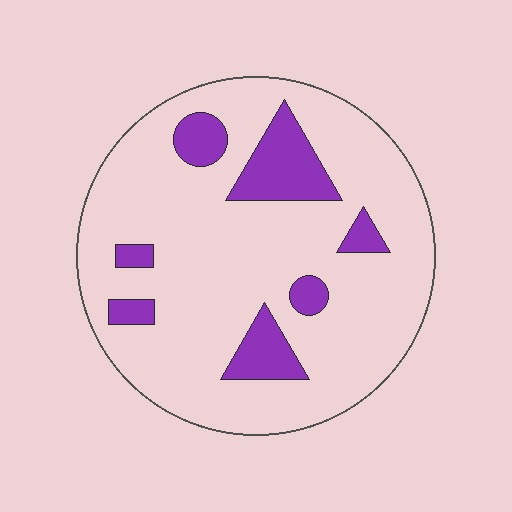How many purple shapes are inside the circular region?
7.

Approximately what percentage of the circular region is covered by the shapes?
Approximately 15%.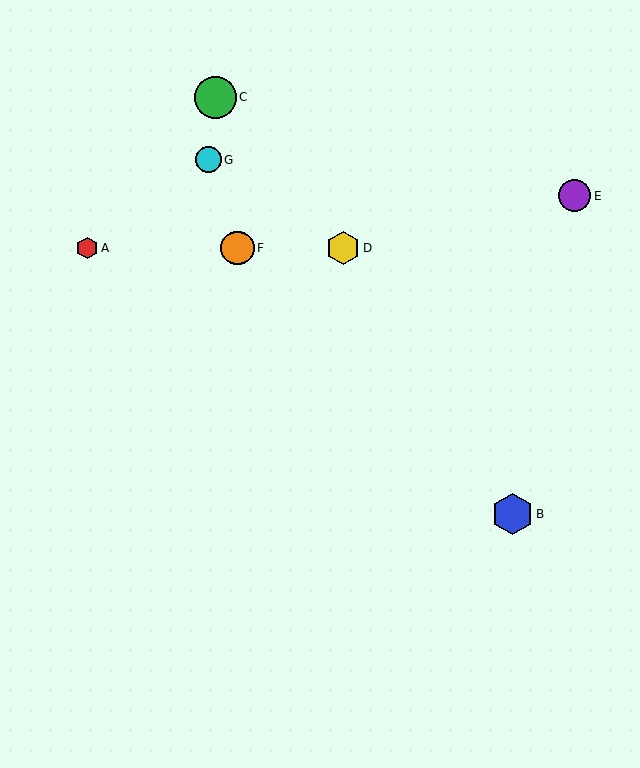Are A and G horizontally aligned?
No, A is at y≈248 and G is at y≈160.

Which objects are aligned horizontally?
Objects A, D, F are aligned horizontally.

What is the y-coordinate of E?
Object E is at y≈196.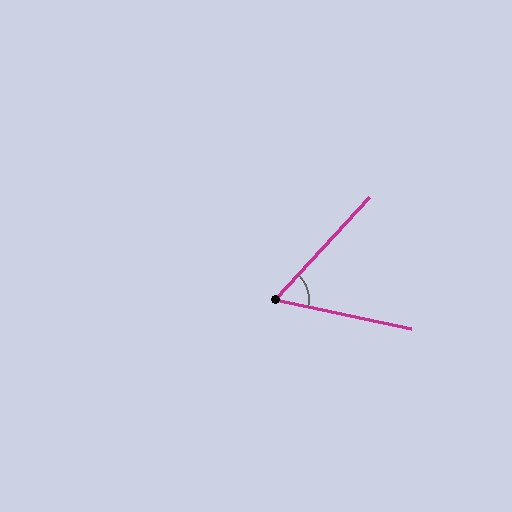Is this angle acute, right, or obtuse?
It is acute.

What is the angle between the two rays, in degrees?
Approximately 60 degrees.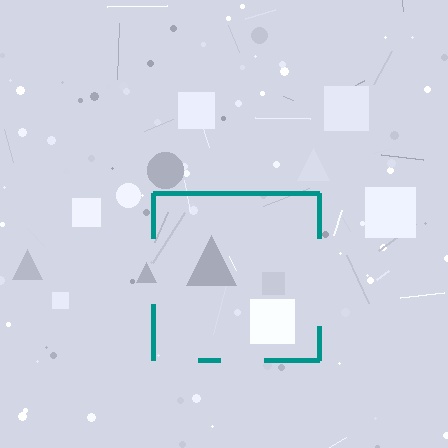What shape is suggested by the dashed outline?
The dashed outline suggests a square.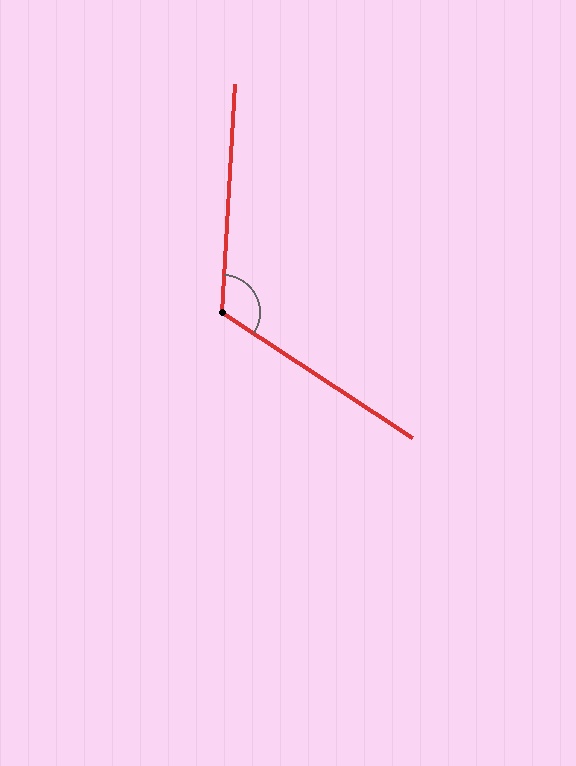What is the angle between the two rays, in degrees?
Approximately 120 degrees.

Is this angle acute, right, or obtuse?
It is obtuse.